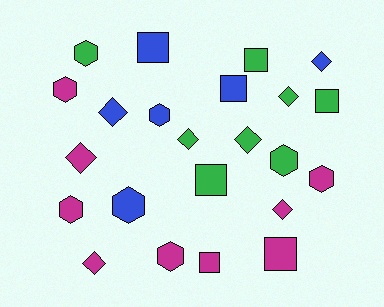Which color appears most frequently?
Magenta, with 9 objects.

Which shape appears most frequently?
Diamond, with 8 objects.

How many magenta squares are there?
There are 2 magenta squares.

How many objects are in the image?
There are 23 objects.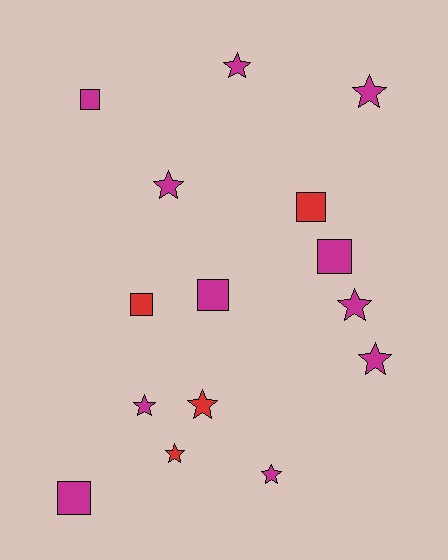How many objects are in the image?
There are 15 objects.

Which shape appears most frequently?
Star, with 9 objects.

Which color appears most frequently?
Magenta, with 11 objects.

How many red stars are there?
There are 2 red stars.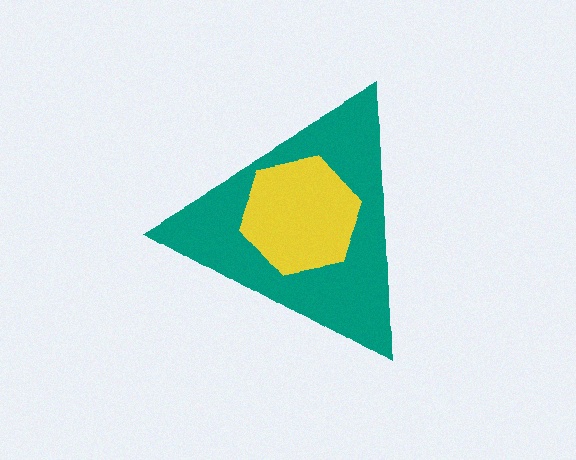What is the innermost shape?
The yellow hexagon.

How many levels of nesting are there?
2.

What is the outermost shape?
The teal triangle.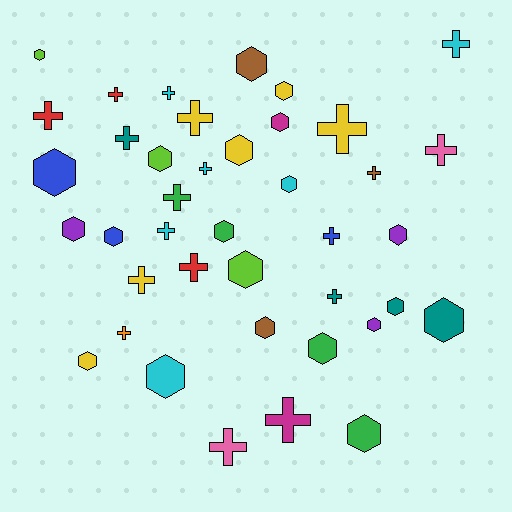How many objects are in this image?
There are 40 objects.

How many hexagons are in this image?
There are 21 hexagons.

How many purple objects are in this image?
There are 3 purple objects.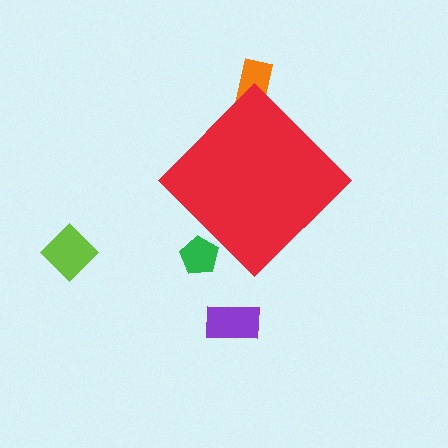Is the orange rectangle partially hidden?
Yes, the orange rectangle is partially hidden behind the red diamond.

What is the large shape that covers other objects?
A red diamond.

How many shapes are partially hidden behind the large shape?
2 shapes are partially hidden.